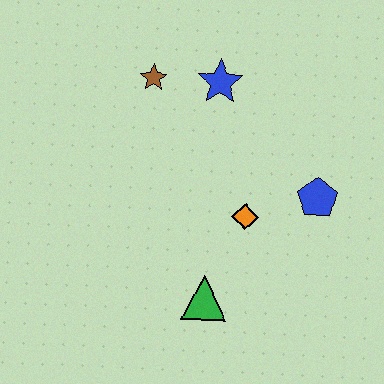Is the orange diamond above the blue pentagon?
No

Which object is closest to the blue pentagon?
The orange diamond is closest to the blue pentagon.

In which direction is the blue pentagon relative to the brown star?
The blue pentagon is to the right of the brown star.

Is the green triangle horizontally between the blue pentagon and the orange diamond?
No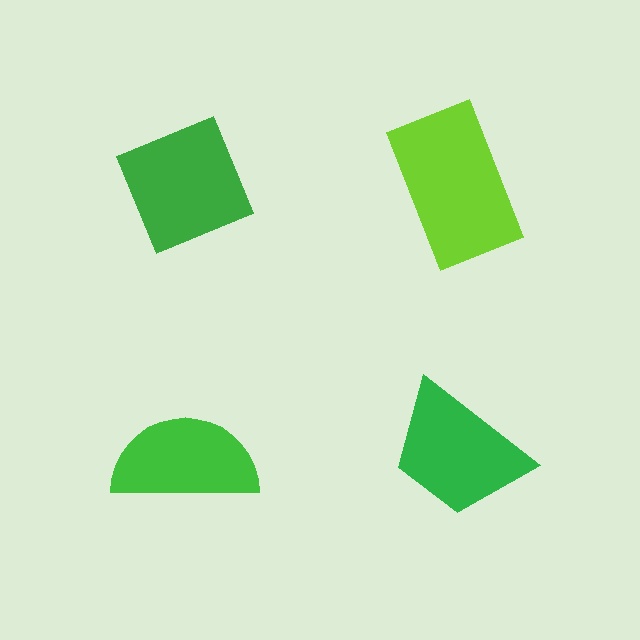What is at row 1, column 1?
A green diamond.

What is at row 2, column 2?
A green trapezoid.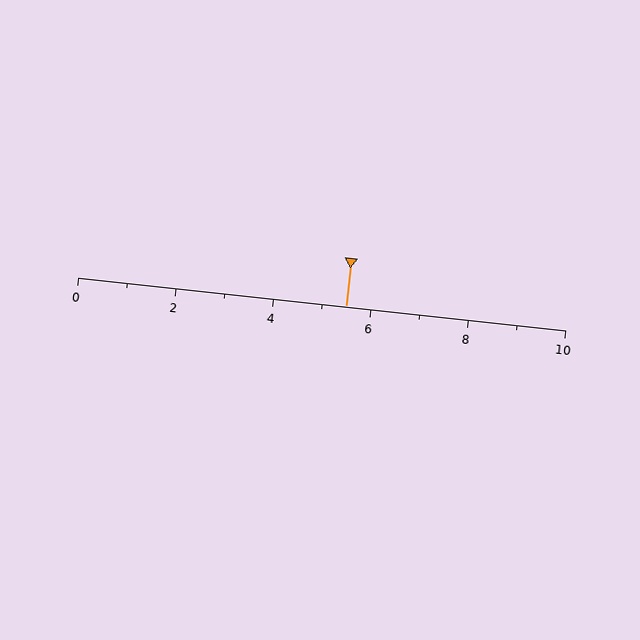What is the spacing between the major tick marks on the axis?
The major ticks are spaced 2 apart.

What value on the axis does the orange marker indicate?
The marker indicates approximately 5.5.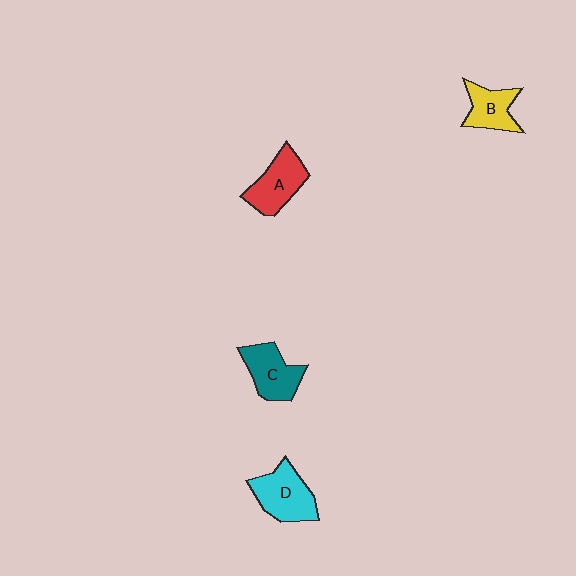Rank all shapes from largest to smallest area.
From largest to smallest: D (cyan), A (red), C (teal), B (yellow).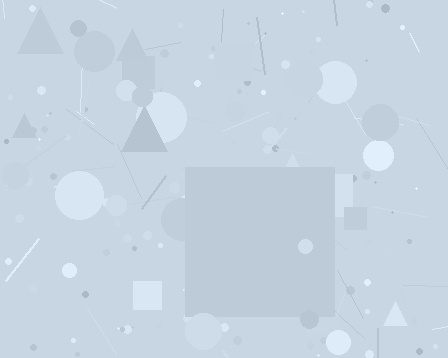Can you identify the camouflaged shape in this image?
The camouflaged shape is a square.